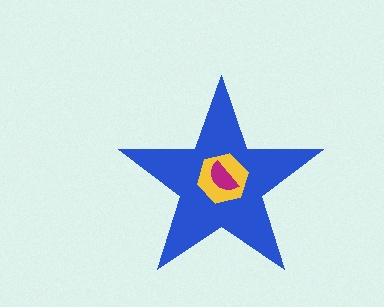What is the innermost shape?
The magenta semicircle.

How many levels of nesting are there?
3.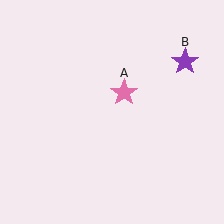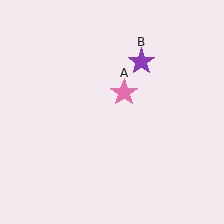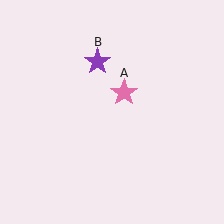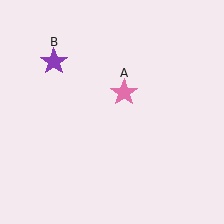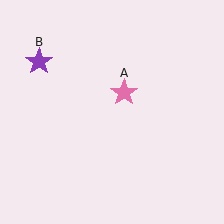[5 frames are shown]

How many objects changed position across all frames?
1 object changed position: purple star (object B).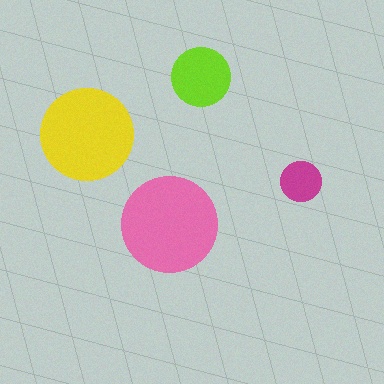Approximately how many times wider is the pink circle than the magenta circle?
About 2.5 times wider.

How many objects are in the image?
There are 4 objects in the image.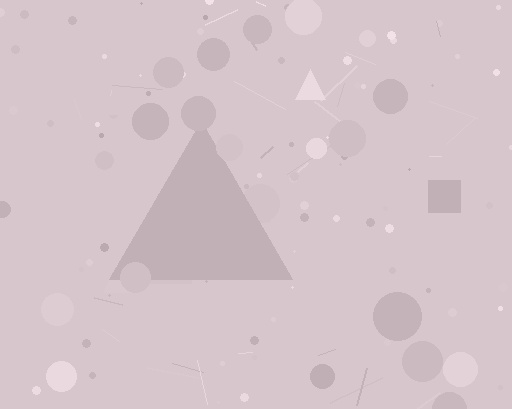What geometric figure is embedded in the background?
A triangle is embedded in the background.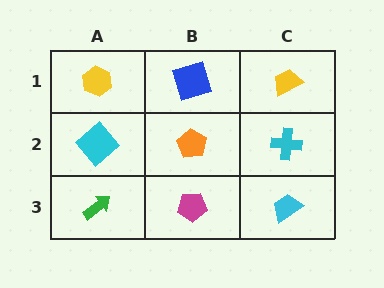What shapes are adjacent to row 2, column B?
A blue square (row 1, column B), a magenta pentagon (row 3, column B), a cyan diamond (row 2, column A), a cyan cross (row 2, column C).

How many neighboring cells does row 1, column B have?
3.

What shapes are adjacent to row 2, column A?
A yellow hexagon (row 1, column A), a green arrow (row 3, column A), an orange pentagon (row 2, column B).